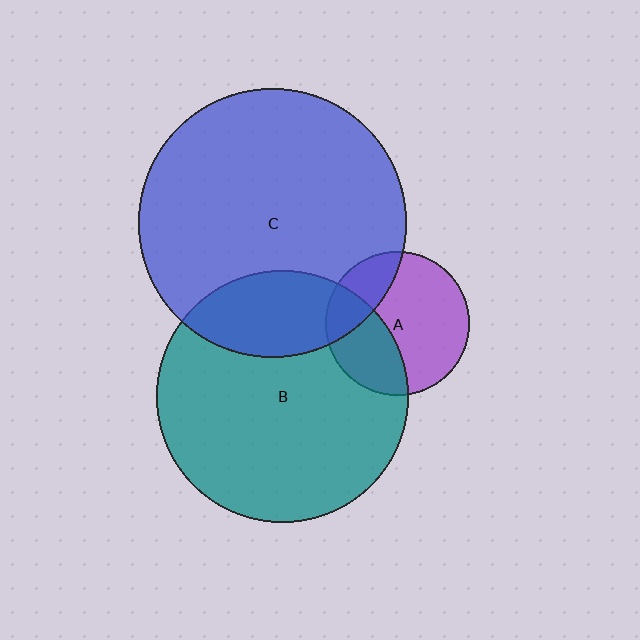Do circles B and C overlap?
Yes.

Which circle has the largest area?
Circle C (blue).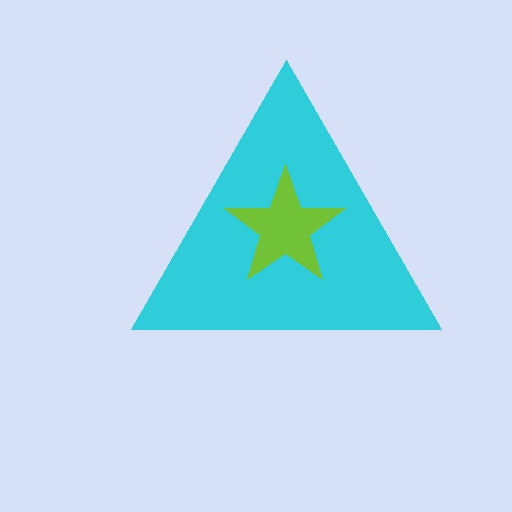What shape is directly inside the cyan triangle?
The lime star.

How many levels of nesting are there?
2.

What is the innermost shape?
The lime star.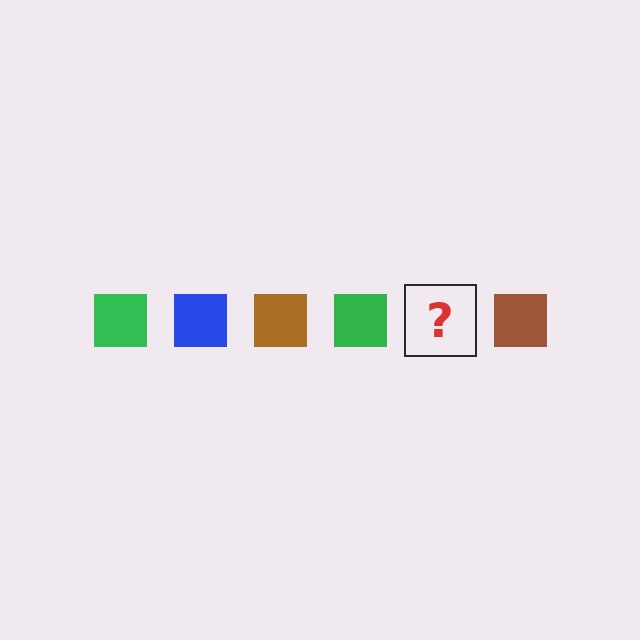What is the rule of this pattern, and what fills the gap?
The rule is that the pattern cycles through green, blue, brown squares. The gap should be filled with a blue square.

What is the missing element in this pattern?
The missing element is a blue square.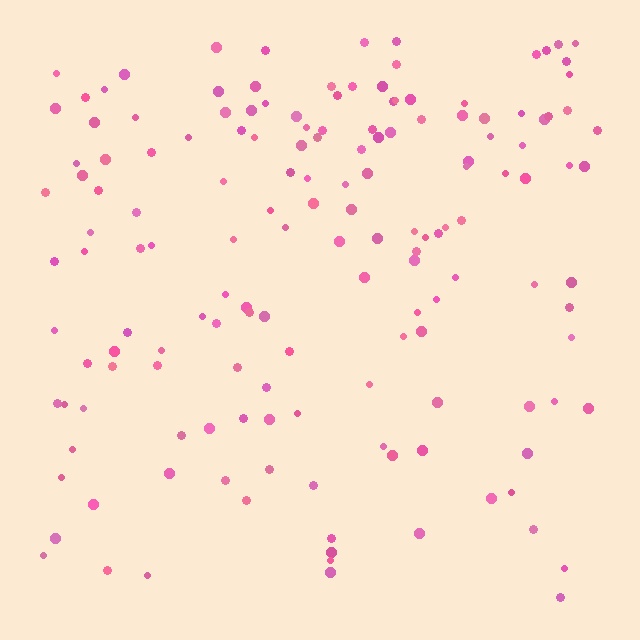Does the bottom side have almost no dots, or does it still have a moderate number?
Still a moderate number, just noticeably fewer than the top.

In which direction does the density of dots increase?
From bottom to top, with the top side densest.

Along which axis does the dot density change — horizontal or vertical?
Vertical.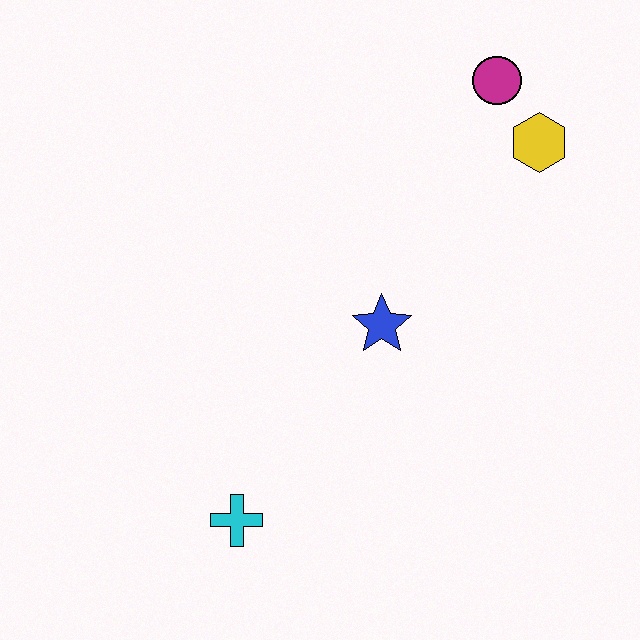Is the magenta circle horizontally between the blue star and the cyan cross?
No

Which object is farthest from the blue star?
The magenta circle is farthest from the blue star.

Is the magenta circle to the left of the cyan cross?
No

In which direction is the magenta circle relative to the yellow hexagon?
The magenta circle is above the yellow hexagon.